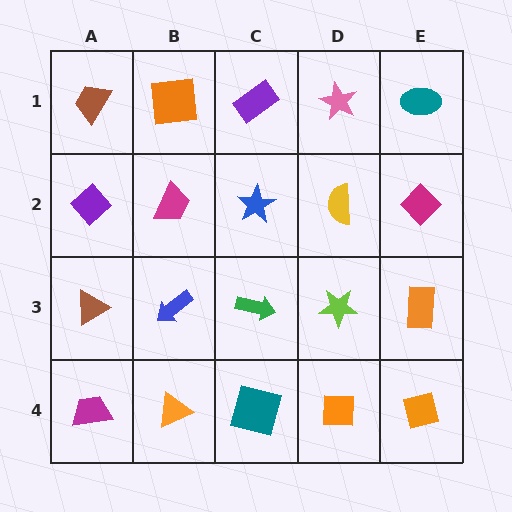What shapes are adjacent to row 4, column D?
A lime star (row 3, column D), a teal square (row 4, column C), an orange square (row 4, column E).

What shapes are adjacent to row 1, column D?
A yellow semicircle (row 2, column D), a purple rectangle (row 1, column C), a teal ellipse (row 1, column E).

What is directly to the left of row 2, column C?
A magenta trapezoid.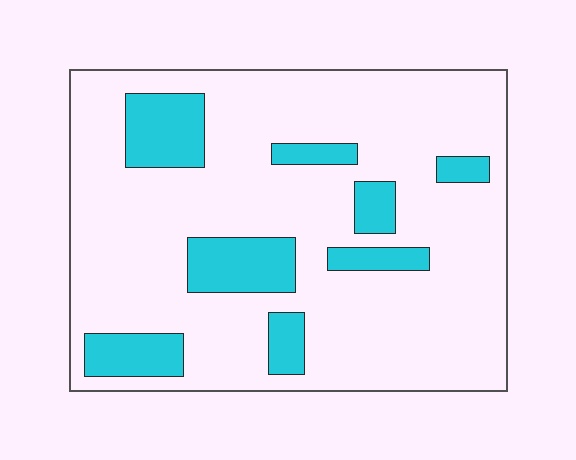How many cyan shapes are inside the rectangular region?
8.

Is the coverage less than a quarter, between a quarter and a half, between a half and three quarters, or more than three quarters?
Less than a quarter.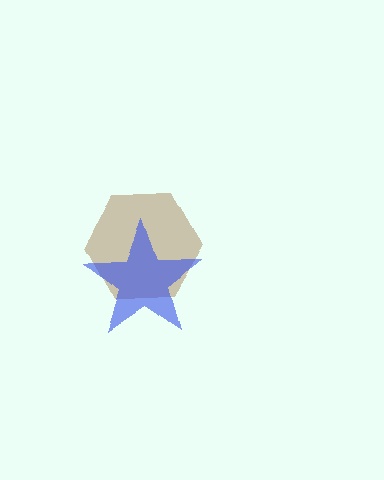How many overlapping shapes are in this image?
There are 2 overlapping shapes in the image.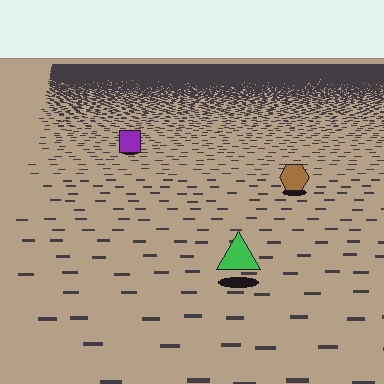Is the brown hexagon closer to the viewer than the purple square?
Yes. The brown hexagon is closer — you can tell from the texture gradient: the ground texture is coarser near it.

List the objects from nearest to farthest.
From nearest to farthest: the green triangle, the brown hexagon, the purple square.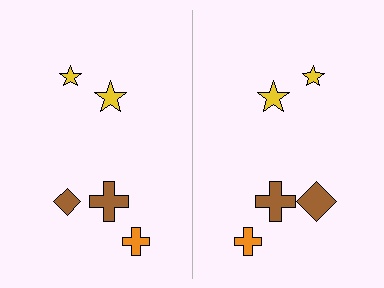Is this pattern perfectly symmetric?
No, the pattern is not perfectly symmetric. The brown diamond on the right side has a different size than its mirror counterpart.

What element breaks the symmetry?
The brown diamond on the right side has a different size than its mirror counterpart.